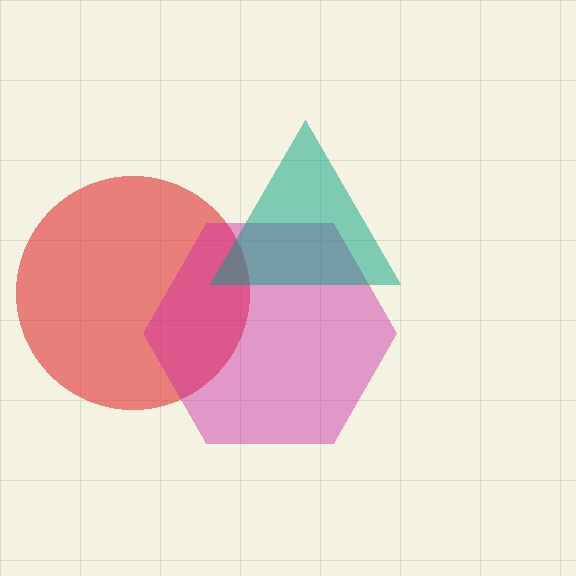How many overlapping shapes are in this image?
There are 3 overlapping shapes in the image.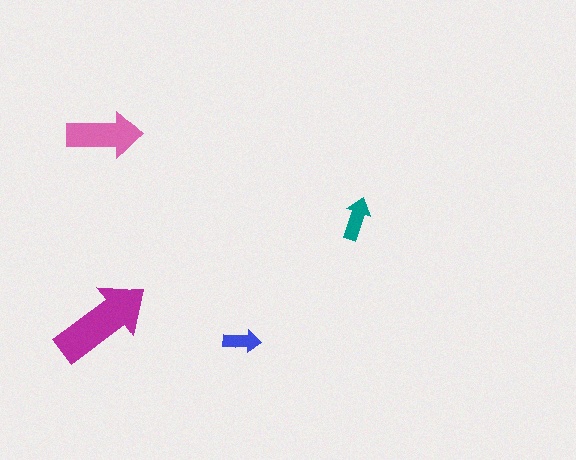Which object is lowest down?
The blue arrow is bottommost.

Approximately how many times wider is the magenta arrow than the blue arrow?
About 2.5 times wider.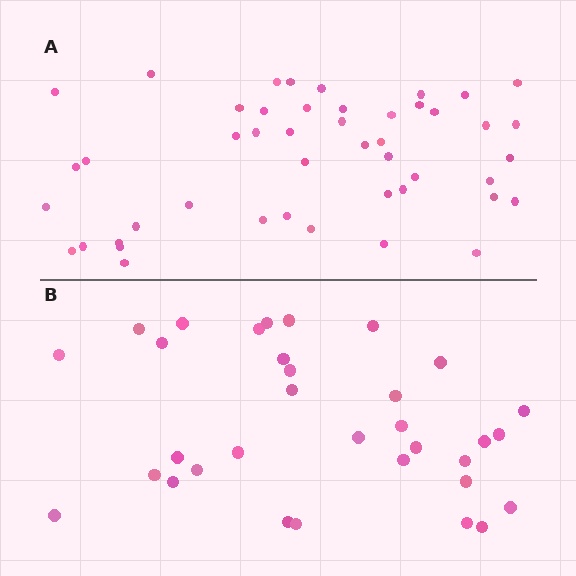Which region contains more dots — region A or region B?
Region A (the top region) has more dots.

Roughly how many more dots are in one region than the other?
Region A has approximately 15 more dots than region B.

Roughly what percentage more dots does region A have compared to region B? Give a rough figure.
About 40% more.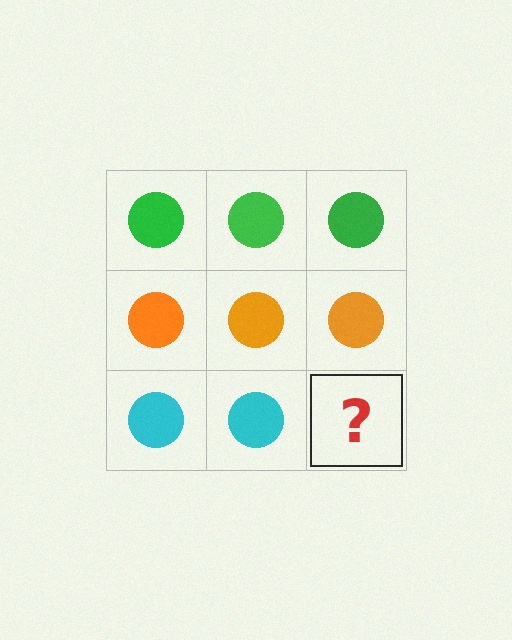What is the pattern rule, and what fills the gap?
The rule is that each row has a consistent color. The gap should be filled with a cyan circle.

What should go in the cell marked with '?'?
The missing cell should contain a cyan circle.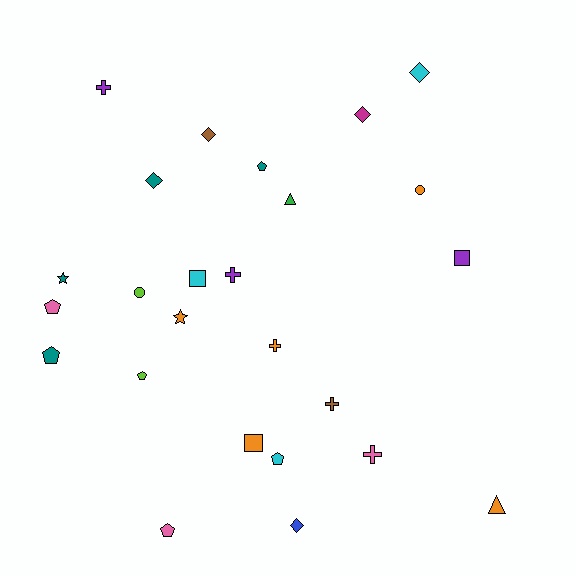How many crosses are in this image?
There are 5 crosses.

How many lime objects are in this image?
There are 2 lime objects.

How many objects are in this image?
There are 25 objects.